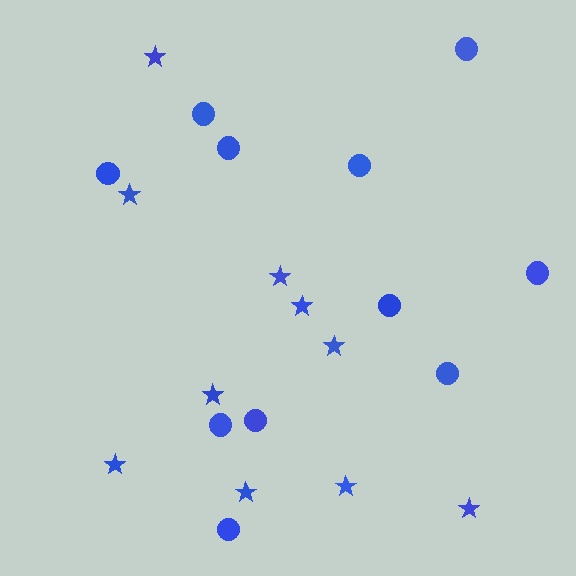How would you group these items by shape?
There are 2 groups: one group of circles (11) and one group of stars (10).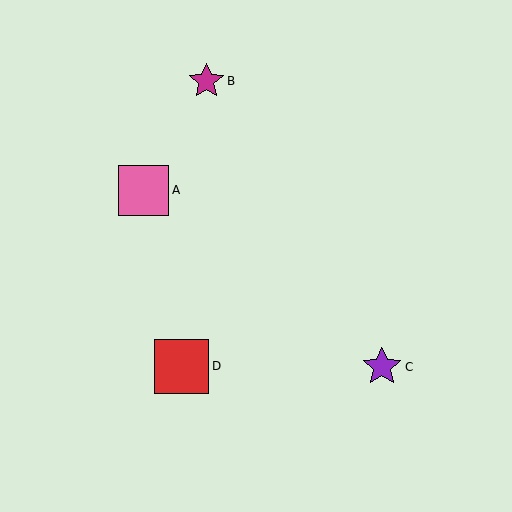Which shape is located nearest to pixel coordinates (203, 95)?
The magenta star (labeled B) at (206, 81) is nearest to that location.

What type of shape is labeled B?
Shape B is a magenta star.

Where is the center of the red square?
The center of the red square is at (182, 366).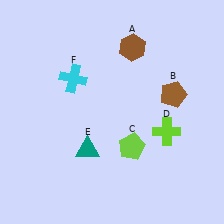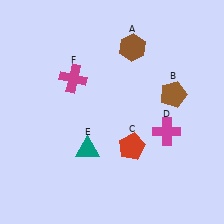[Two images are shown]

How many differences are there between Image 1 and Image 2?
There are 3 differences between the two images.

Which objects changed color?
C changed from lime to red. D changed from lime to magenta. F changed from cyan to magenta.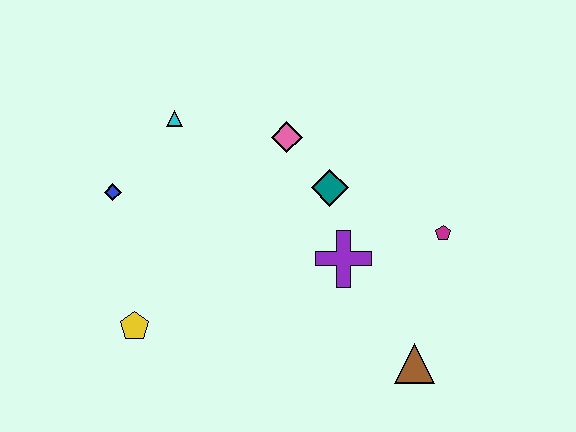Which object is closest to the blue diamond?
The cyan triangle is closest to the blue diamond.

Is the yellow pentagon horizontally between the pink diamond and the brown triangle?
No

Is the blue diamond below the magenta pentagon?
No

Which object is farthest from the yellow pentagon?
The magenta pentagon is farthest from the yellow pentagon.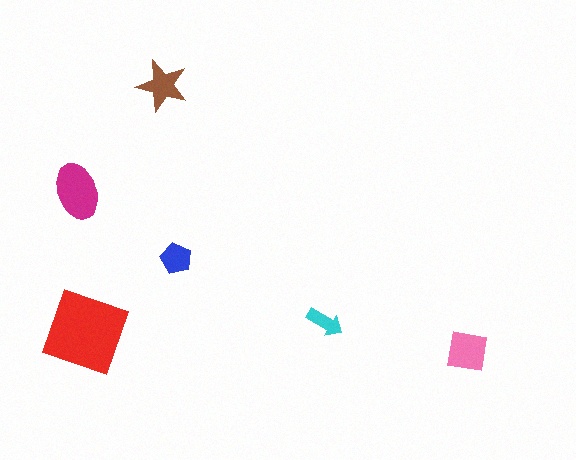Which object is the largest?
The red square.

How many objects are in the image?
There are 6 objects in the image.